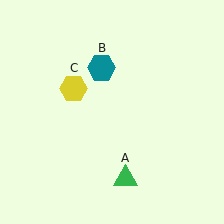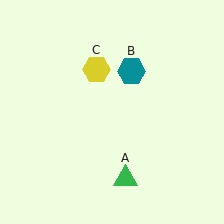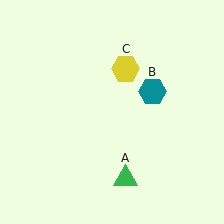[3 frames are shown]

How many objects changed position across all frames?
2 objects changed position: teal hexagon (object B), yellow hexagon (object C).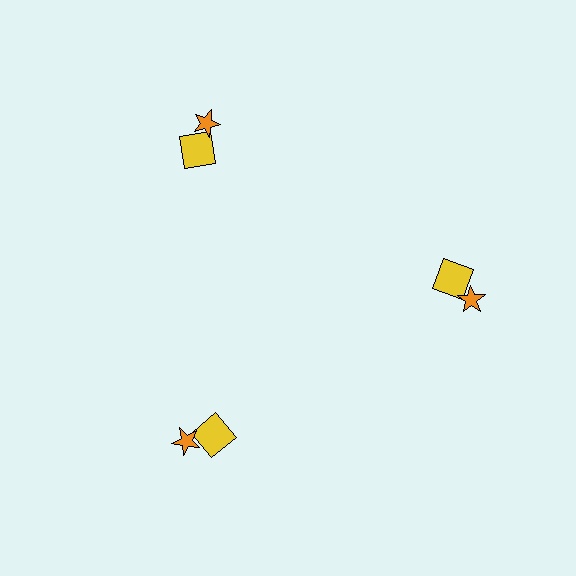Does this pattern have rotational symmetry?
Yes, this pattern has 3-fold rotational symmetry. It looks the same after rotating 120 degrees around the center.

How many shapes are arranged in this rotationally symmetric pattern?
There are 6 shapes, arranged in 3 groups of 2.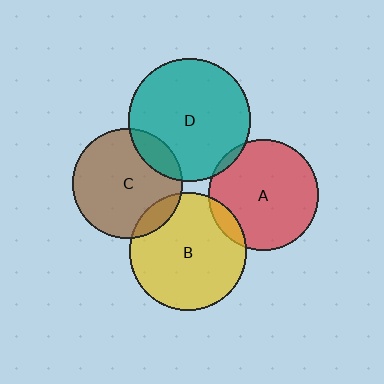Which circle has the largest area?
Circle D (teal).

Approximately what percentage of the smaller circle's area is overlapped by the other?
Approximately 15%.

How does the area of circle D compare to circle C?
Approximately 1.2 times.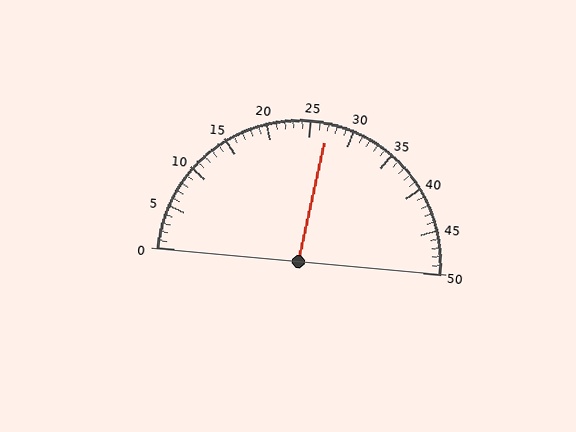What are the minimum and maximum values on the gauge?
The gauge ranges from 0 to 50.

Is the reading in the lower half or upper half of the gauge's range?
The reading is in the upper half of the range (0 to 50).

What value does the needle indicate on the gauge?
The needle indicates approximately 27.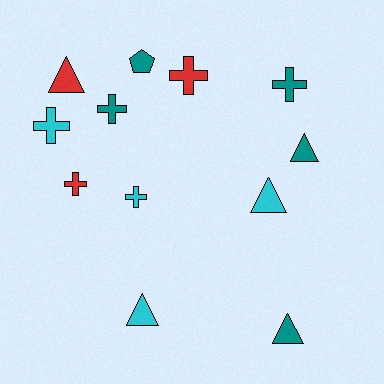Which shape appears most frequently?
Cross, with 6 objects.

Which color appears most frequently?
Teal, with 5 objects.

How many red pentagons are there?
There are no red pentagons.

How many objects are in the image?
There are 12 objects.